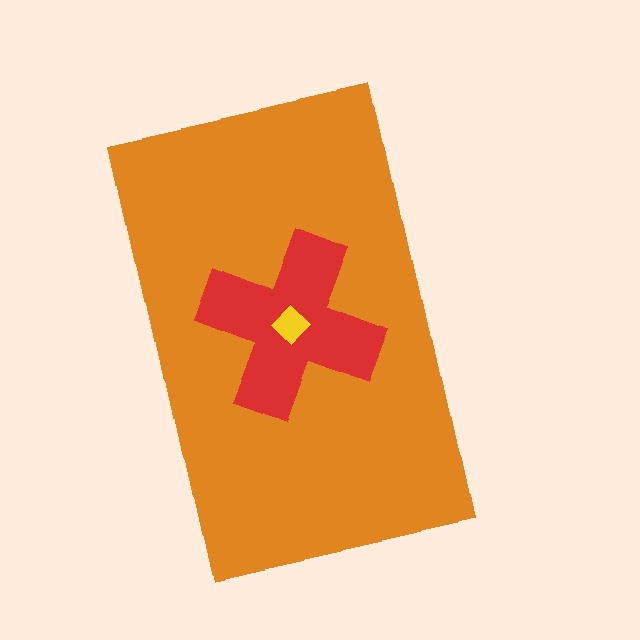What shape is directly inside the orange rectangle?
The red cross.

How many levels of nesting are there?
3.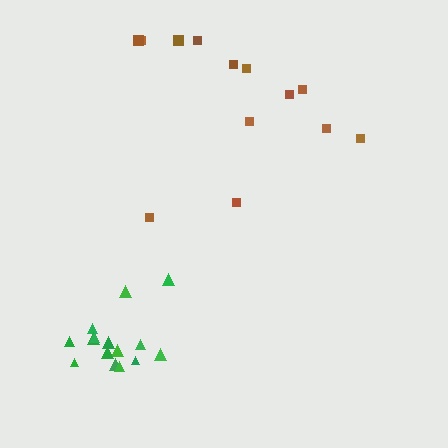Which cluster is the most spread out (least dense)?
Brown.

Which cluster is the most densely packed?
Green.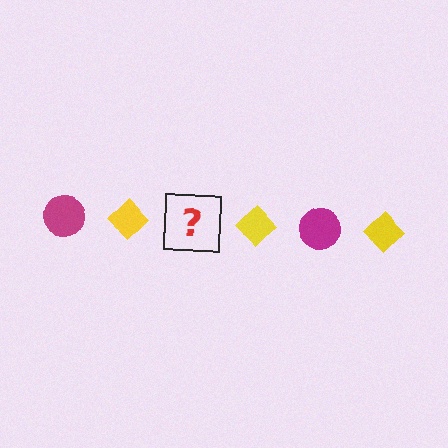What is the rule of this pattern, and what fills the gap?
The rule is that the pattern alternates between magenta circle and yellow diamond. The gap should be filled with a magenta circle.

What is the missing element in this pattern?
The missing element is a magenta circle.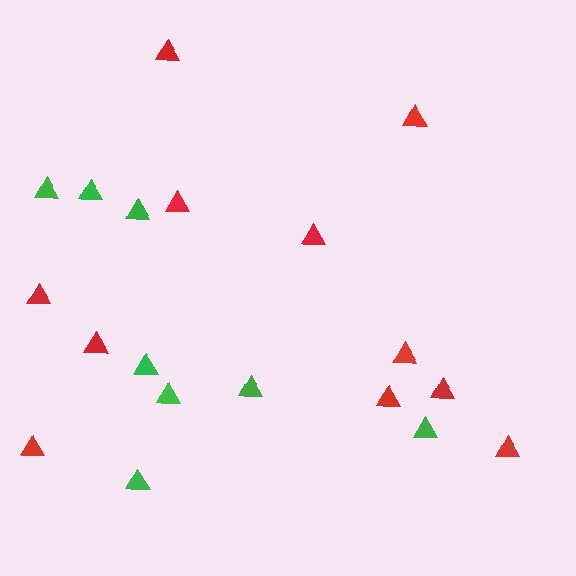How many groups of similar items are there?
There are 2 groups: one group of red triangles (11) and one group of green triangles (8).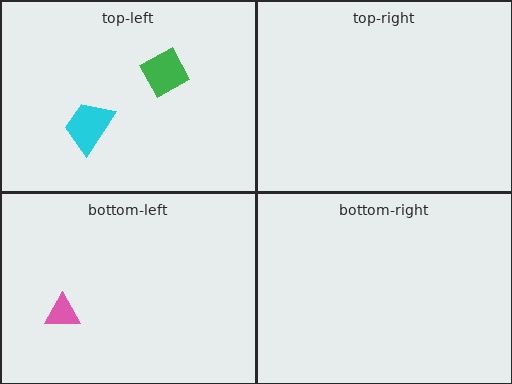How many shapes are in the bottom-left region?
1.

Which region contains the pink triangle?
The bottom-left region.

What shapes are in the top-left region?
The green diamond, the cyan trapezoid.